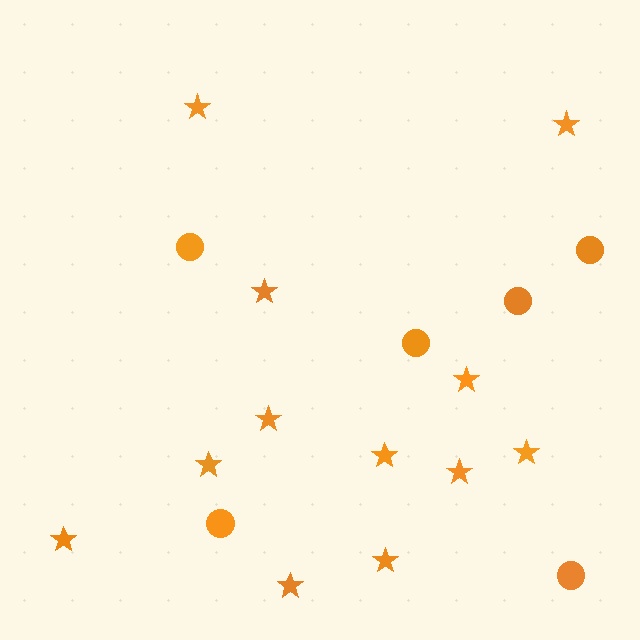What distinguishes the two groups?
There are 2 groups: one group of circles (6) and one group of stars (12).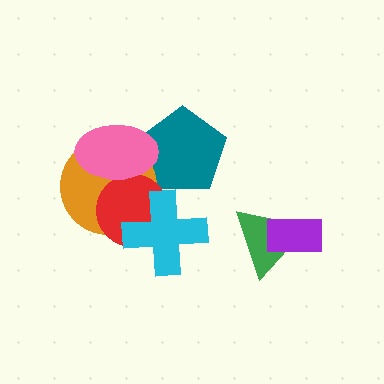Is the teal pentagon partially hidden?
Yes, it is partially covered by another shape.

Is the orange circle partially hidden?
Yes, it is partially covered by another shape.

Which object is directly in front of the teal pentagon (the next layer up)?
The orange circle is directly in front of the teal pentagon.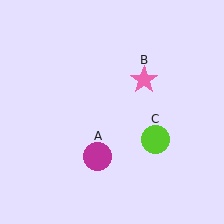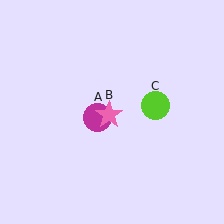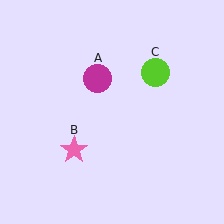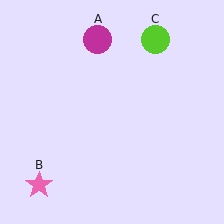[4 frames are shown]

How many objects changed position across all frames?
3 objects changed position: magenta circle (object A), pink star (object B), lime circle (object C).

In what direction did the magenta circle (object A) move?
The magenta circle (object A) moved up.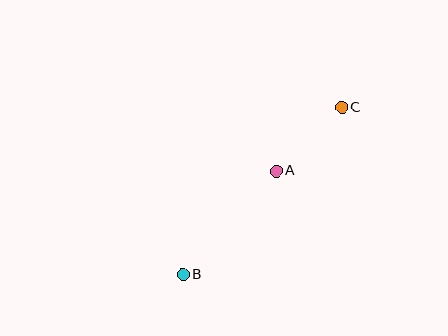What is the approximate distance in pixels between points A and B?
The distance between A and B is approximately 140 pixels.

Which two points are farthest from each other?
Points B and C are farthest from each other.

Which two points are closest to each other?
Points A and C are closest to each other.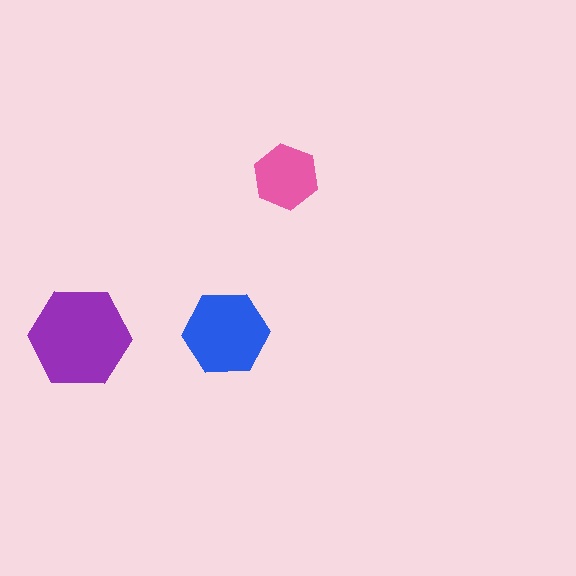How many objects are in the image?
There are 3 objects in the image.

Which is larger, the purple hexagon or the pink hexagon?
The purple one.